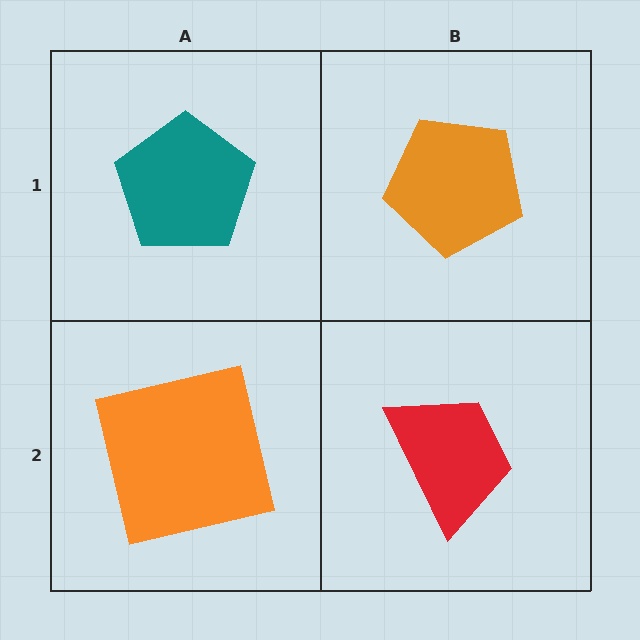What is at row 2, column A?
An orange square.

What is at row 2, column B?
A red trapezoid.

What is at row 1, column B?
An orange pentagon.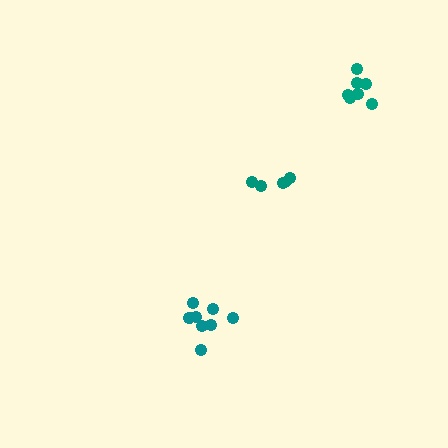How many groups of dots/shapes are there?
There are 3 groups.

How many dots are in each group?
Group 1: 7 dots, Group 2: 5 dots, Group 3: 9 dots (21 total).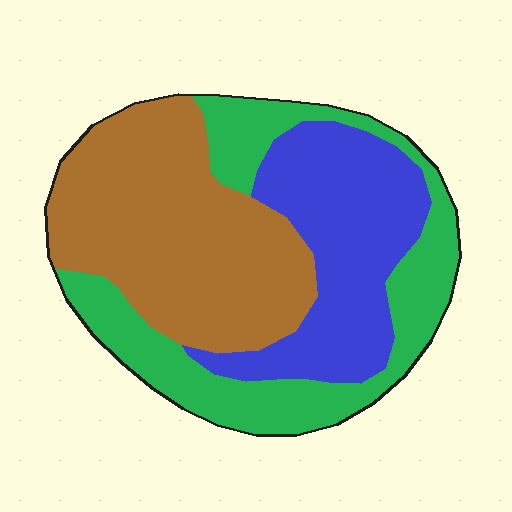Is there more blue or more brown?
Brown.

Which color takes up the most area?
Brown, at roughly 40%.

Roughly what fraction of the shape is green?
Green takes up between a sixth and a third of the shape.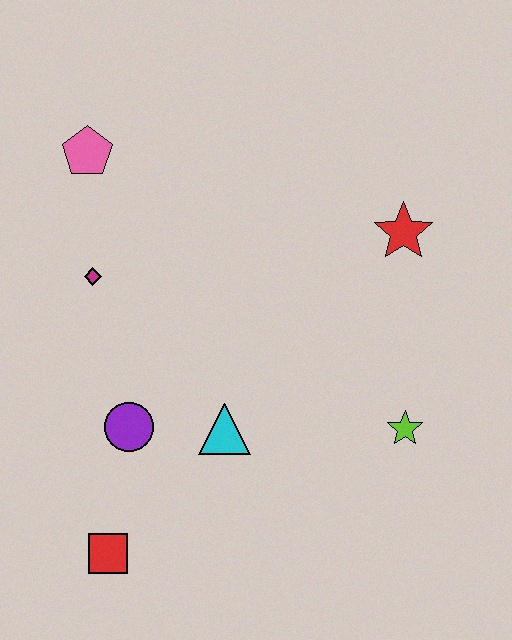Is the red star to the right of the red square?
Yes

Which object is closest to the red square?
The purple circle is closest to the red square.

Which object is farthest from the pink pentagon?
The lime star is farthest from the pink pentagon.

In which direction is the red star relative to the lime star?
The red star is above the lime star.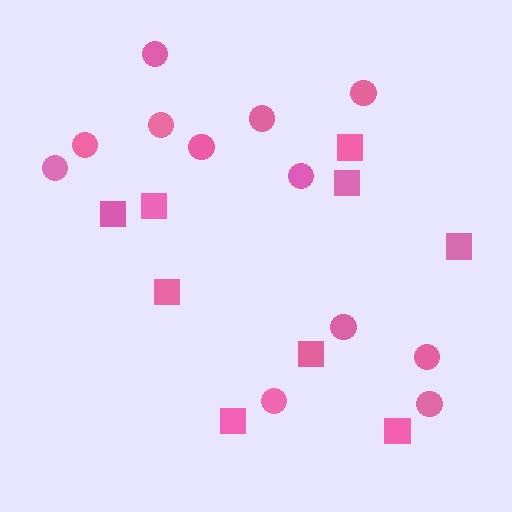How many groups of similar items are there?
There are 2 groups: one group of circles (12) and one group of squares (9).